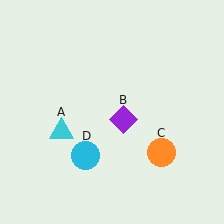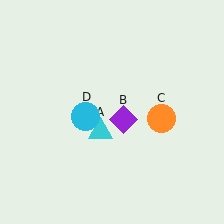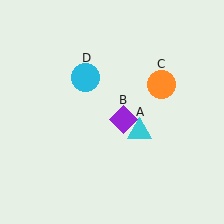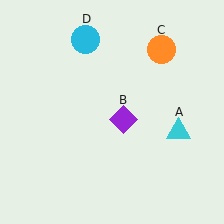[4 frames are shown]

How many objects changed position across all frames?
3 objects changed position: cyan triangle (object A), orange circle (object C), cyan circle (object D).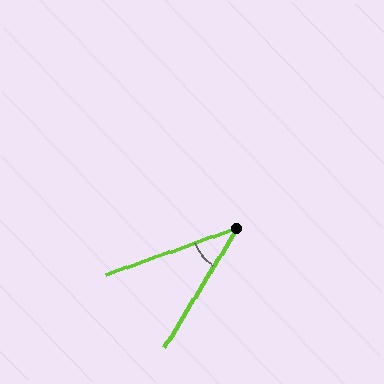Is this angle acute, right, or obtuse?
It is acute.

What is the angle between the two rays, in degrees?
Approximately 38 degrees.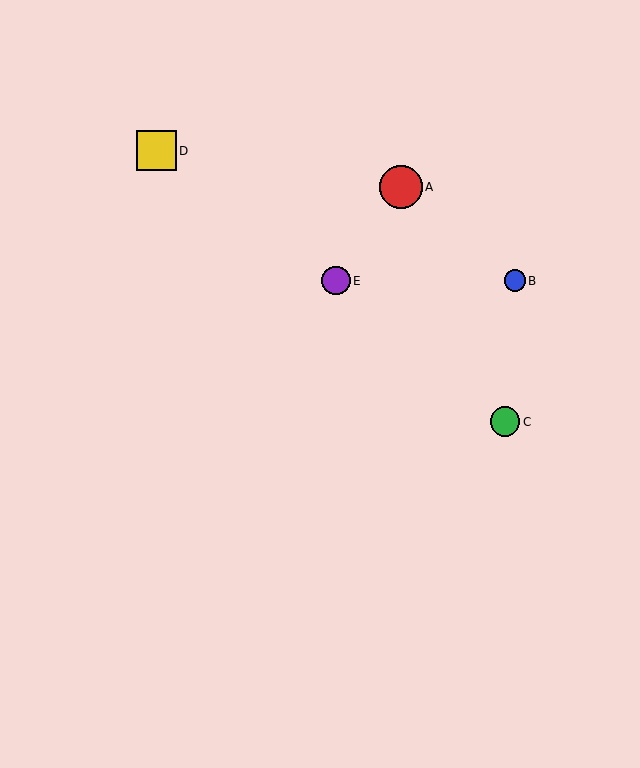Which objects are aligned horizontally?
Objects B, E are aligned horizontally.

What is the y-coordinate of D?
Object D is at y≈151.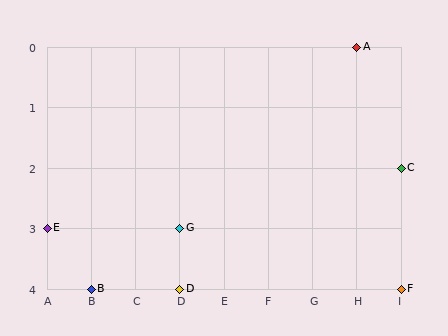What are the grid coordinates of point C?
Point C is at grid coordinates (I, 2).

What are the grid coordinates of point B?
Point B is at grid coordinates (B, 4).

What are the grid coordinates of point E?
Point E is at grid coordinates (A, 3).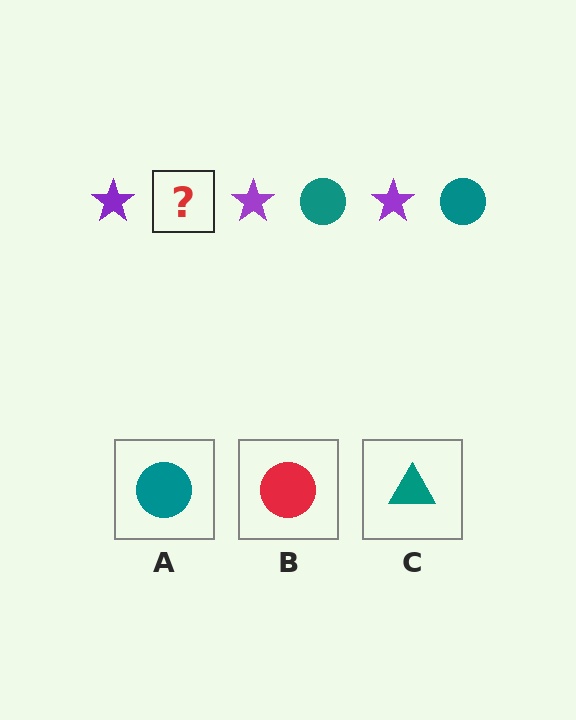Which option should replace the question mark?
Option A.